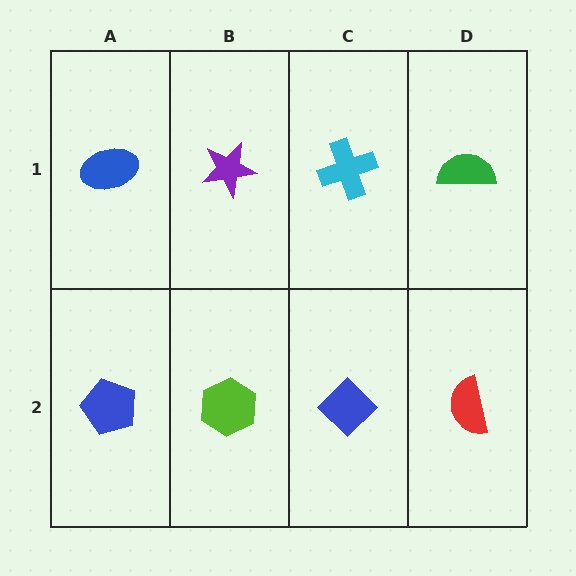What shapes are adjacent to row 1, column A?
A blue pentagon (row 2, column A), a purple star (row 1, column B).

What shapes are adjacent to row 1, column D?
A red semicircle (row 2, column D), a cyan cross (row 1, column C).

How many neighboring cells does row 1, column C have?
3.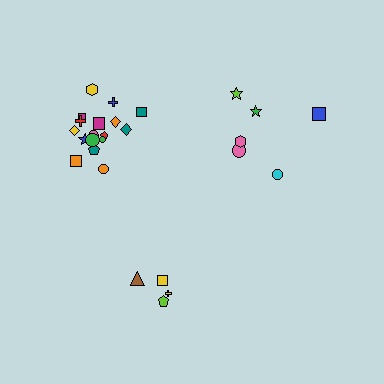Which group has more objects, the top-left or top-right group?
The top-left group.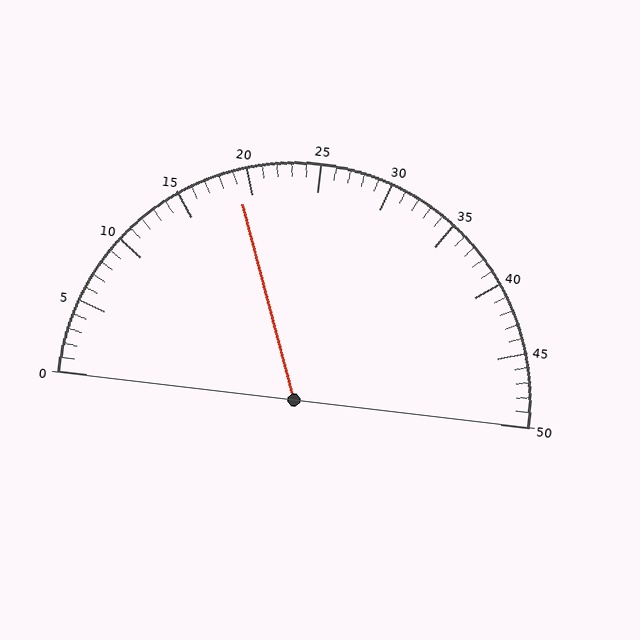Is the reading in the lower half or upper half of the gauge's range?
The reading is in the lower half of the range (0 to 50).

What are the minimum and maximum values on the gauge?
The gauge ranges from 0 to 50.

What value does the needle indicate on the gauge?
The needle indicates approximately 19.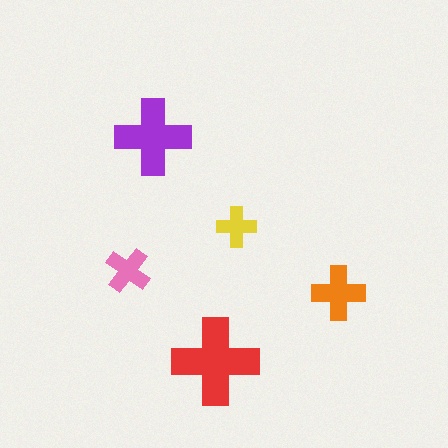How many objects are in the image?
There are 5 objects in the image.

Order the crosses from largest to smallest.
the red one, the purple one, the orange one, the pink one, the yellow one.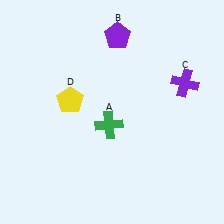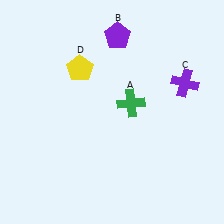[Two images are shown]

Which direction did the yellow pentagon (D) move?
The yellow pentagon (D) moved up.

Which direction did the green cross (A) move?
The green cross (A) moved right.